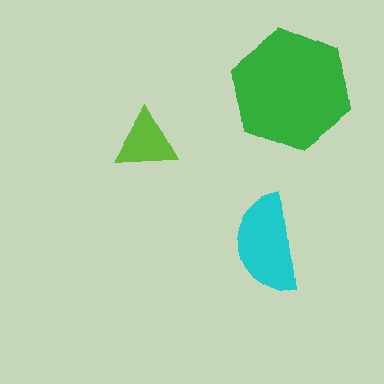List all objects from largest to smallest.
The green hexagon, the cyan semicircle, the lime triangle.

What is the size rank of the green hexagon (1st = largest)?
1st.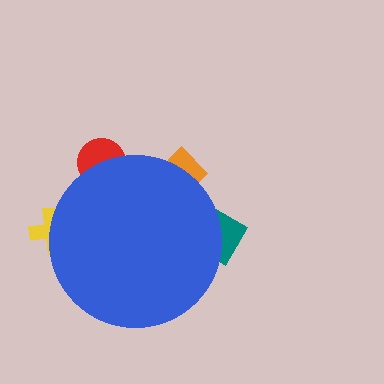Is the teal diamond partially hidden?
Yes, the teal diamond is partially hidden behind the blue circle.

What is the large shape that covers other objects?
A blue circle.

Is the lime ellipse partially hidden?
Yes, the lime ellipse is partially hidden behind the blue circle.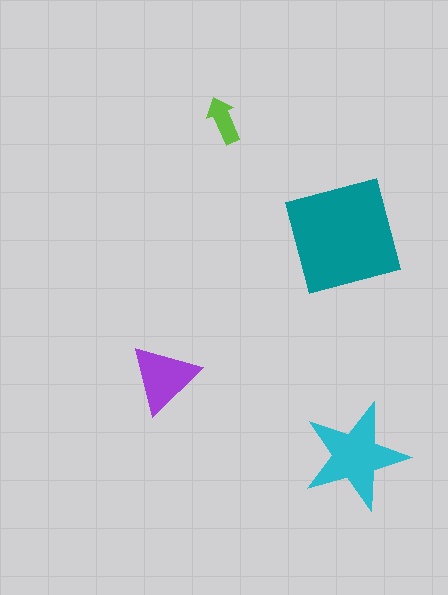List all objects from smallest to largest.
The lime arrow, the purple triangle, the cyan star, the teal square.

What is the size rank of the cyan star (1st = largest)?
2nd.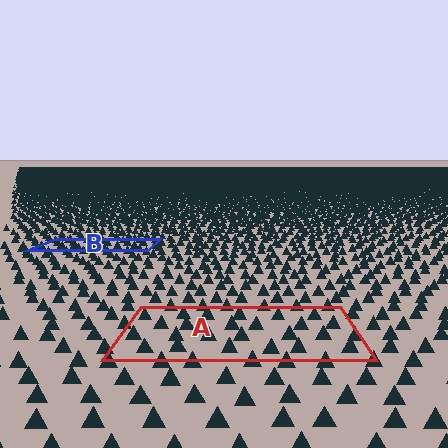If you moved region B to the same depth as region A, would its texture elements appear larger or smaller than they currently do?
They would appear larger. At a closer depth, the same texture elements are projected at a bigger on-screen size.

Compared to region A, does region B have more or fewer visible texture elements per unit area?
Region B has more texture elements per unit area — they are packed more densely because it is farther away.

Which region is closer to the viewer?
Region A is closer. The texture elements there are larger and more spread out.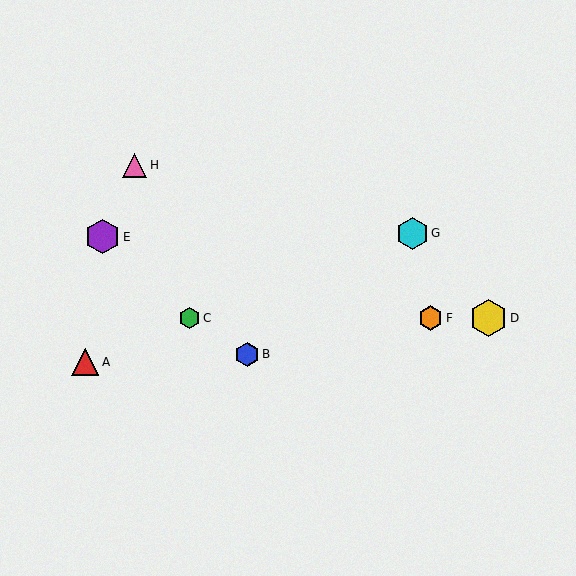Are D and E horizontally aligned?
No, D is at y≈318 and E is at y≈237.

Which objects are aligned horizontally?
Objects C, D, F are aligned horizontally.